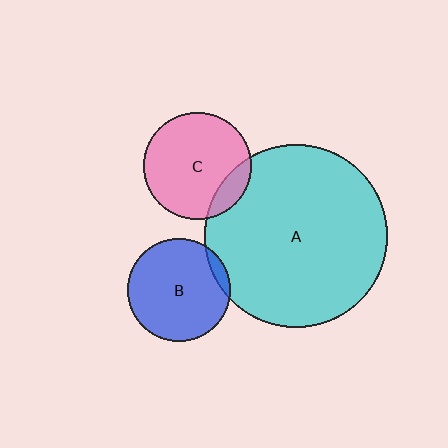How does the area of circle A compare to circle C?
Approximately 2.9 times.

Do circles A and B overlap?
Yes.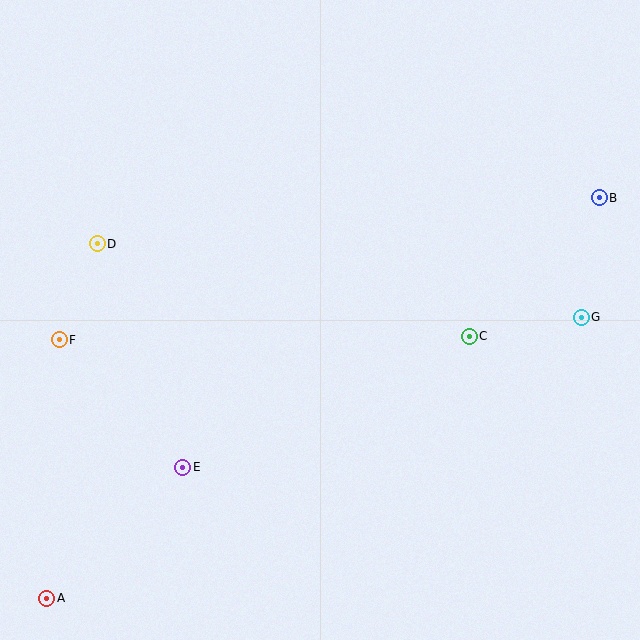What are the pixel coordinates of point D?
Point D is at (97, 244).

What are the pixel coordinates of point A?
Point A is at (47, 598).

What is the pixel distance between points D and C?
The distance between D and C is 383 pixels.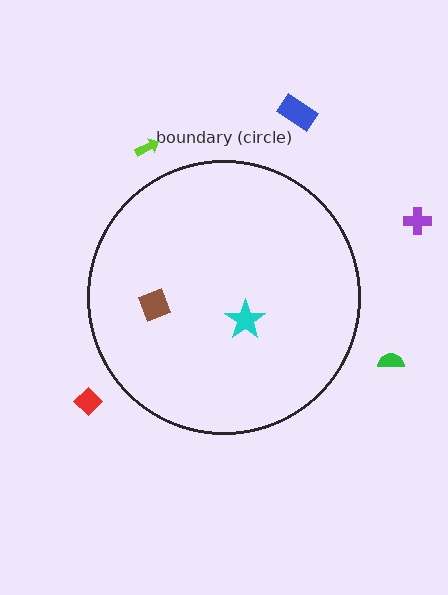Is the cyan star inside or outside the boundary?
Inside.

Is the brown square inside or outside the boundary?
Inside.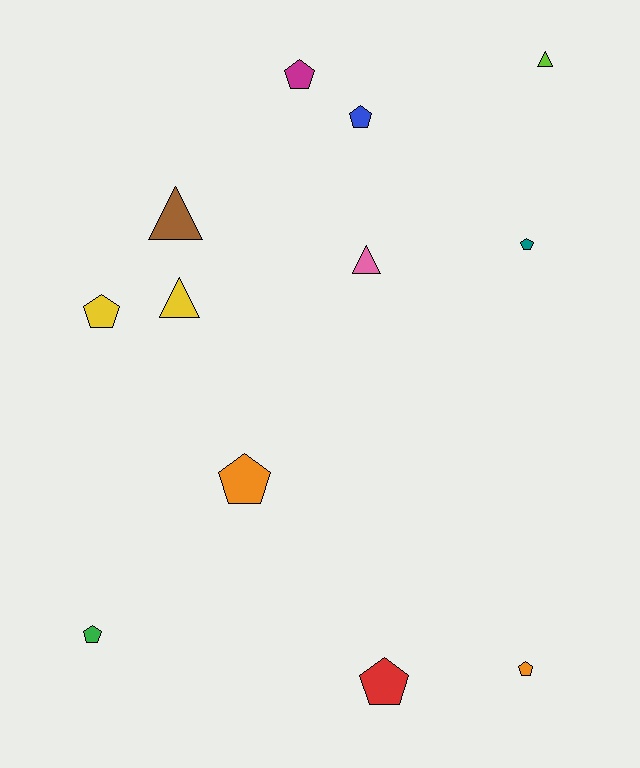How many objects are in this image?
There are 12 objects.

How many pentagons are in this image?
There are 8 pentagons.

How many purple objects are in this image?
There are no purple objects.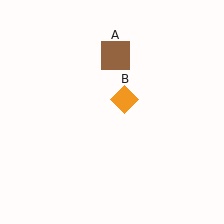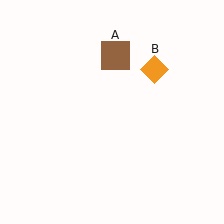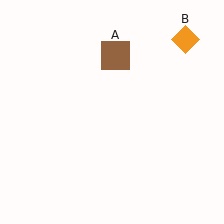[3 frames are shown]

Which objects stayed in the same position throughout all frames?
Brown square (object A) remained stationary.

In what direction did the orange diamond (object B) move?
The orange diamond (object B) moved up and to the right.